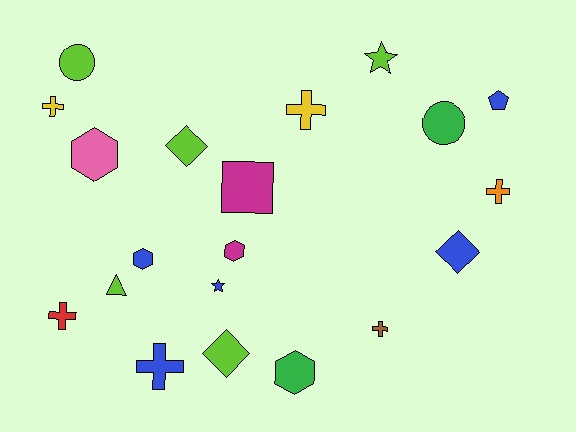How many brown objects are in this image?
There is 1 brown object.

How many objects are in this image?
There are 20 objects.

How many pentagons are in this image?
There is 1 pentagon.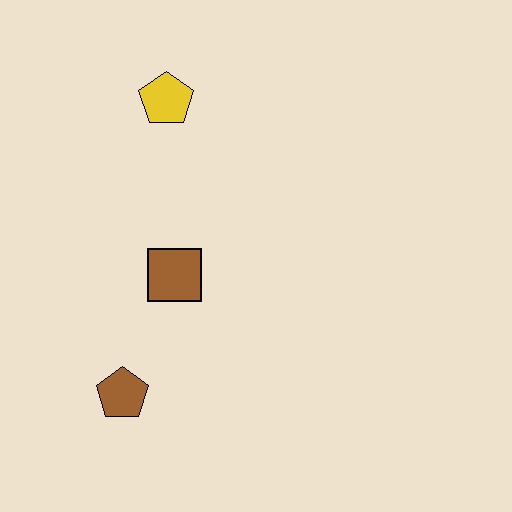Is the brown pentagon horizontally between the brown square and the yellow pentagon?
No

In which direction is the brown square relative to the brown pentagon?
The brown square is above the brown pentagon.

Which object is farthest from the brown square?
The yellow pentagon is farthest from the brown square.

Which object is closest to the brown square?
The brown pentagon is closest to the brown square.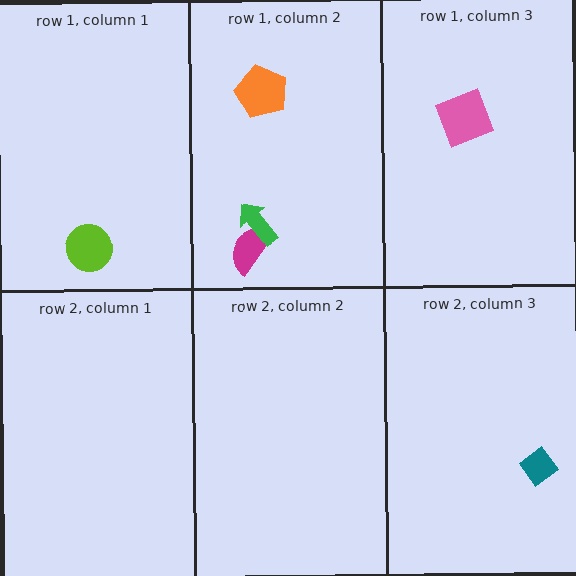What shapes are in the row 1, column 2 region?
The magenta semicircle, the orange pentagon, the green arrow.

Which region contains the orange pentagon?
The row 1, column 2 region.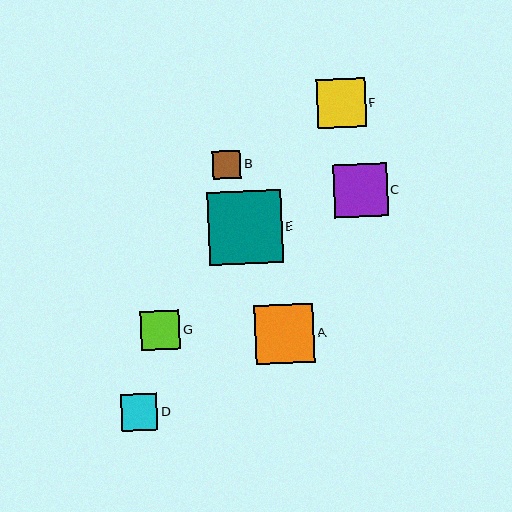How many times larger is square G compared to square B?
Square G is approximately 1.4 times the size of square B.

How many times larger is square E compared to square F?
Square E is approximately 1.5 times the size of square F.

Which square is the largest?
Square E is the largest with a size of approximately 73 pixels.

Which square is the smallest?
Square B is the smallest with a size of approximately 28 pixels.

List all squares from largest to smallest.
From largest to smallest: E, A, C, F, G, D, B.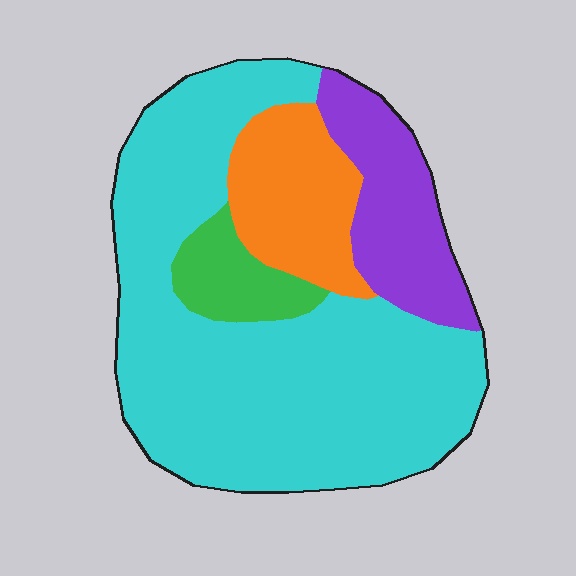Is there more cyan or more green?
Cyan.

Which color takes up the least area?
Green, at roughly 5%.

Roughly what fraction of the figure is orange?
Orange takes up less than a sixth of the figure.